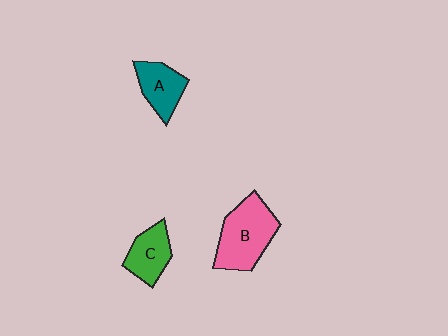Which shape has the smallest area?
Shape C (green).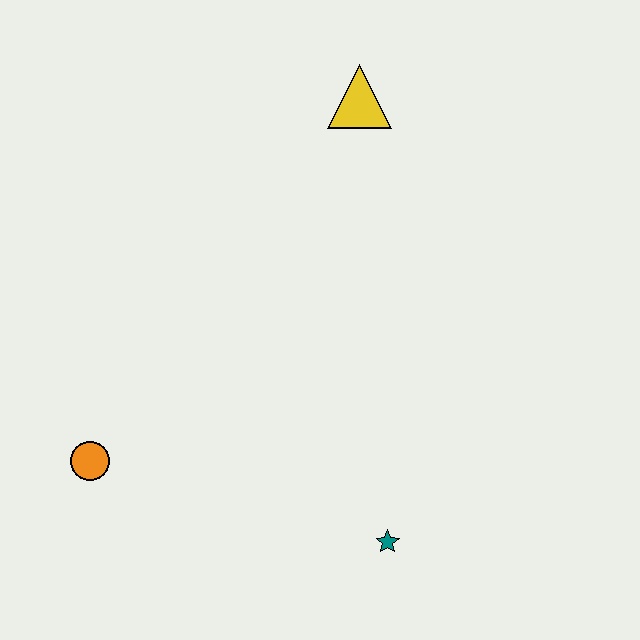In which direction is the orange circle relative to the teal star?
The orange circle is to the left of the teal star.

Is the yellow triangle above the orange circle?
Yes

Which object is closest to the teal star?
The orange circle is closest to the teal star.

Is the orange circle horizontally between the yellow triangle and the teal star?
No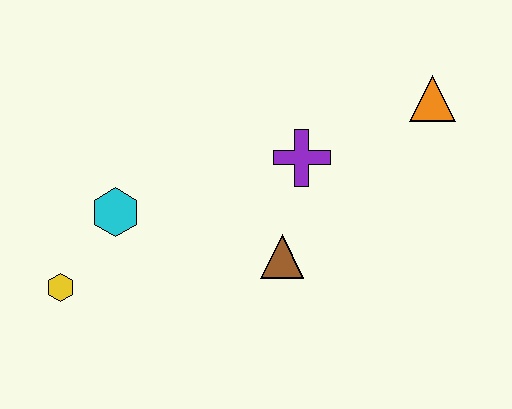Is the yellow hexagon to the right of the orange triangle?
No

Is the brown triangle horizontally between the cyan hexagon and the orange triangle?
Yes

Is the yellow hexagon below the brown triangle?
Yes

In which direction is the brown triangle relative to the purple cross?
The brown triangle is below the purple cross.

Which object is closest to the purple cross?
The brown triangle is closest to the purple cross.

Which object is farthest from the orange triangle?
The yellow hexagon is farthest from the orange triangle.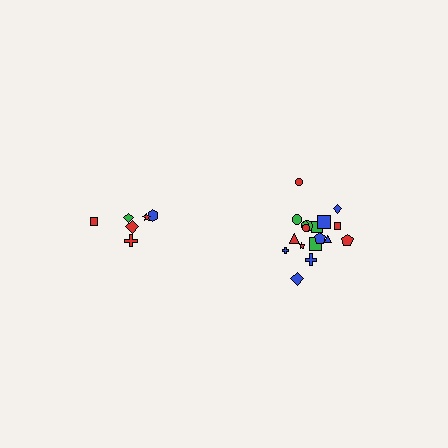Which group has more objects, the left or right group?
The right group.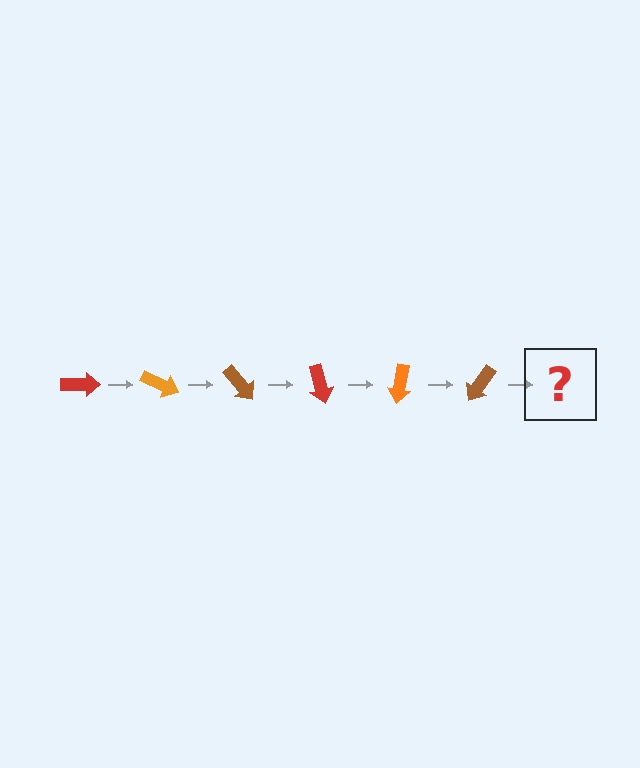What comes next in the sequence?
The next element should be a red arrow, rotated 150 degrees from the start.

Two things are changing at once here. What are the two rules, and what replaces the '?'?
The two rules are that it rotates 25 degrees each step and the color cycles through red, orange, and brown. The '?' should be a red arrow, rotated 150 degrees from the start.